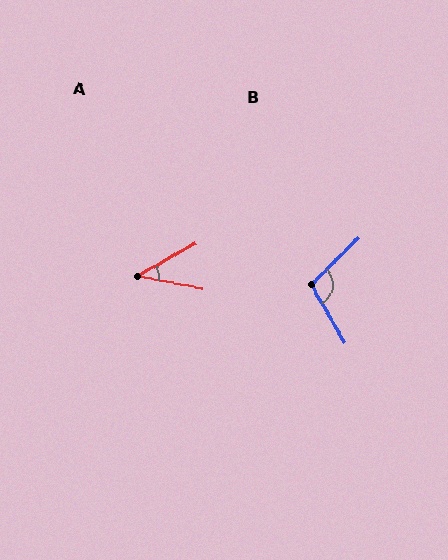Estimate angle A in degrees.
Approximately 40 degrees.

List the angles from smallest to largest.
A (40°), B (105°).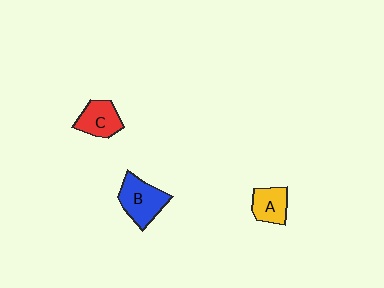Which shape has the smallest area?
Shape A (yellow).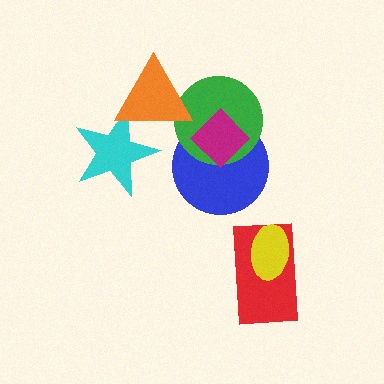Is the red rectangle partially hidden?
Yes, it is partially covered by another shape.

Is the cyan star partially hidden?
Yes, it is partially covered by another shape.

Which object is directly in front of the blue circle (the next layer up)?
The green circle is directly in front of the blue circle.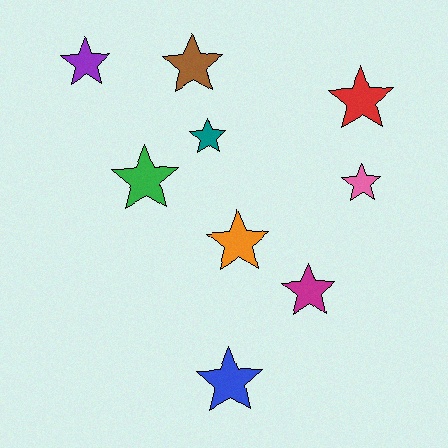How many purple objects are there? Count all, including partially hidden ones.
There is 1 purple object.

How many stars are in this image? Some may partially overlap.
There are 9 stars.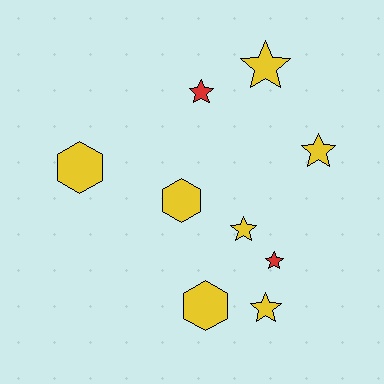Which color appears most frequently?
Yellow, with 7 objects.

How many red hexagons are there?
There are no red hexagons.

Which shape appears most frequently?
Star, with 6 objects.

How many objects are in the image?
There are 9 objects.